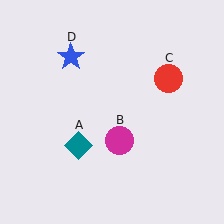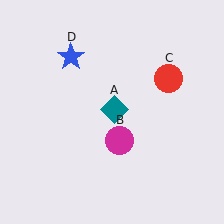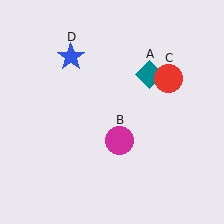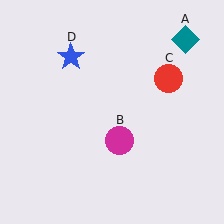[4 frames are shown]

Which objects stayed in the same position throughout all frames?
Magenta circle (object B) and red circle (object C) and blue star (object D) remained stationary.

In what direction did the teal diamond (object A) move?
The teal diamond (object A) moved up and to the right.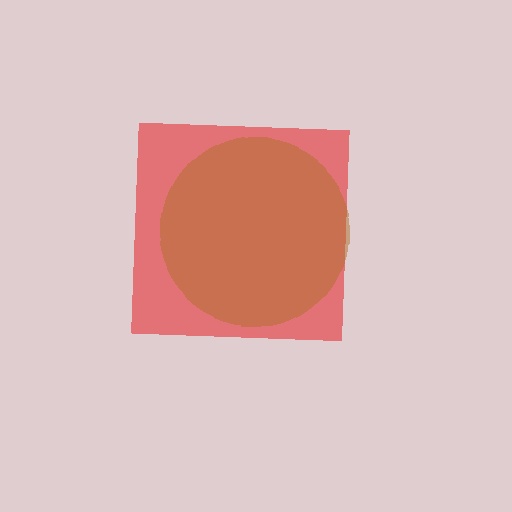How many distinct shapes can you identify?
There are 2 distinct shapes: a red square, a brown circle.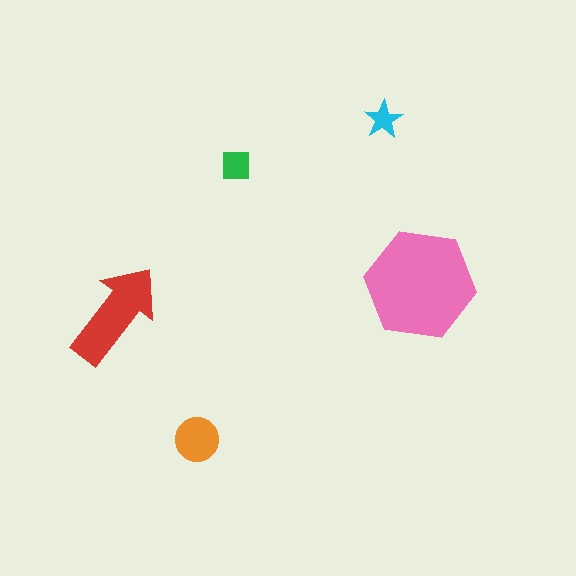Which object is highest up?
The cyan star is topmost.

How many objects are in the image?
There are 5 objects in the image.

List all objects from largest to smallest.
The pink hexagon, the red arrow, the orange circle, the green square, the cyan star.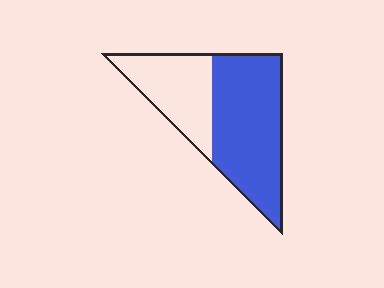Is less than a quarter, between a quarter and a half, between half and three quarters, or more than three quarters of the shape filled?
Between half and three quarters.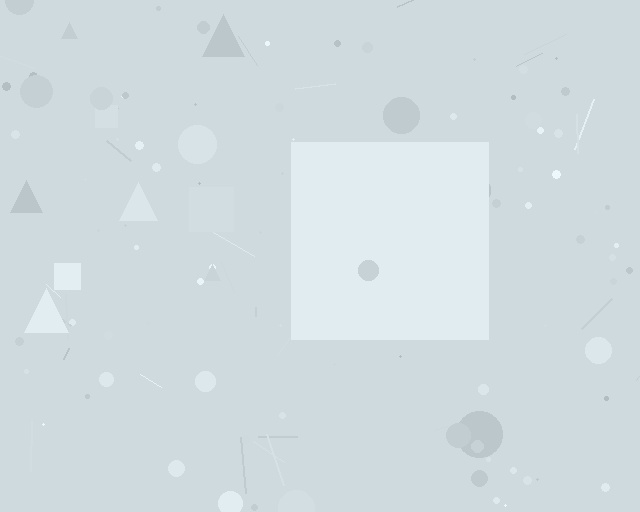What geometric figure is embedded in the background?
A square is embedded in the background.